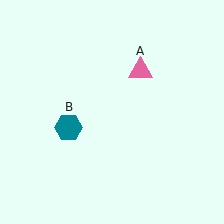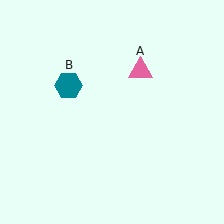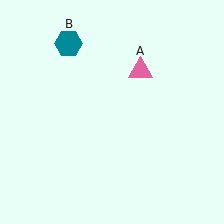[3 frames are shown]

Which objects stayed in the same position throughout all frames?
Pink triangle (object A) remained stationary.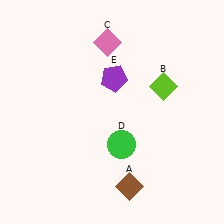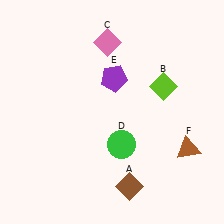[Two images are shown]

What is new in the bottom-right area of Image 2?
A brown triangle (F) was added in the bottom-right area of Image 2.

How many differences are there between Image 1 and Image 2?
There is 1 difference between the two images.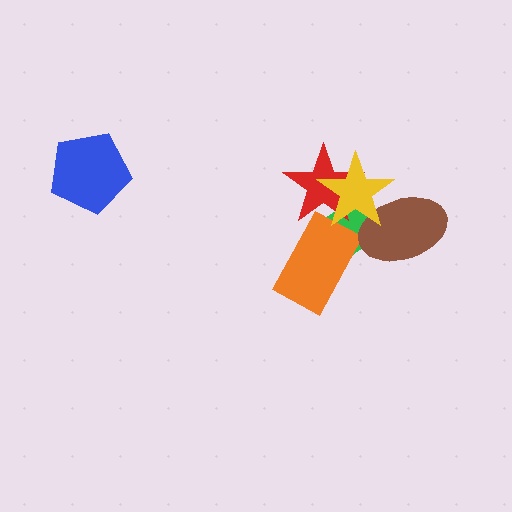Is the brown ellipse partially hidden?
Yes, it is partially covered by another shape.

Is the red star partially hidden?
Yes, it is partially covered by another shape.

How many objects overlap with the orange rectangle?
2 objects overlap with the orange rectangle.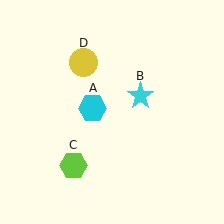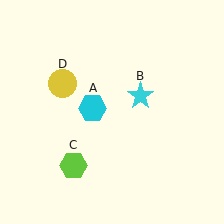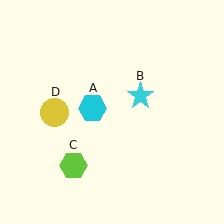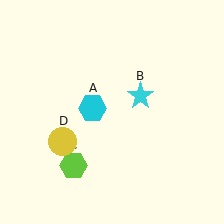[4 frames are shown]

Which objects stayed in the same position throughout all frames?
Cyan hexagon (object A) and cyan star (object B) and lime hexagon (object C) remained stationary.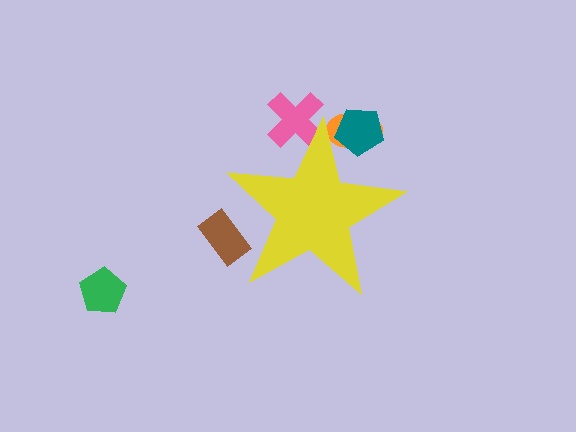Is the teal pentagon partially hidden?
Yes, the teal pentagon is partially hidden behind the yellow star.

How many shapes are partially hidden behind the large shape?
4 shapes are partially hidden.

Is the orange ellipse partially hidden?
Yes, the orange ellipse is partially hidden behind the yellow star.